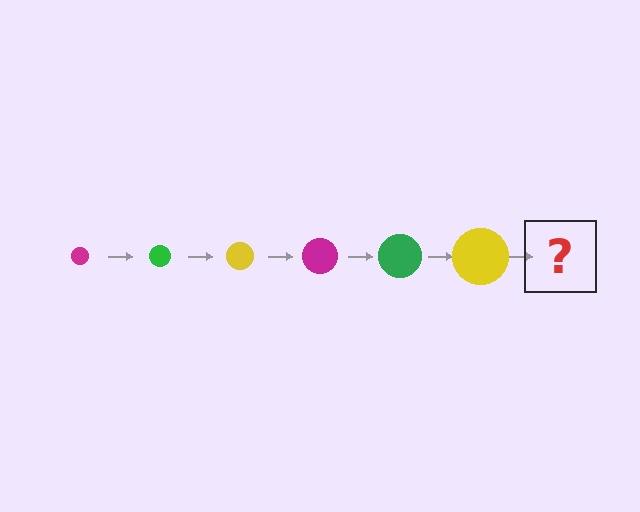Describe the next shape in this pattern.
It should be a magenta circle, larger than the previous one.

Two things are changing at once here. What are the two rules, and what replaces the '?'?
The two rules are that the circle grows larger each step and the color cycles through magenta, green, and yellow. The '?' should be a magenta circle, larger than the previous one.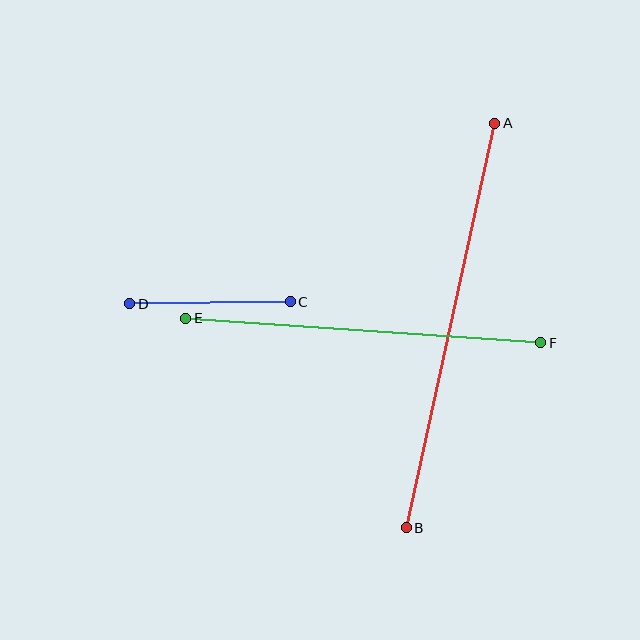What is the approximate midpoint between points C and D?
The midpoint is at approximately (210, 303) pixels.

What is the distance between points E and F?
The distance is approximately 356 pixels.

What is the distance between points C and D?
The distance is approximately 161 pixels.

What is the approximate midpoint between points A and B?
The midpoint is at approximately (450, 325) pixels.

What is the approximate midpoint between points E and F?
The midpoint is at approximately (363, 330) pixels.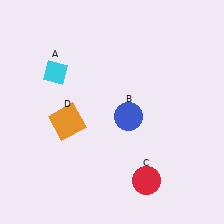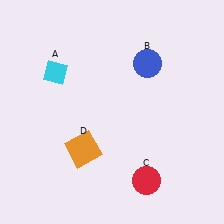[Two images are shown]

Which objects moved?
The objects that moved are: the blue circle (B), the orange square (D).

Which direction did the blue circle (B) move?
The blue circle (B) moved up.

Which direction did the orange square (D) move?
The orange square (D) moved down.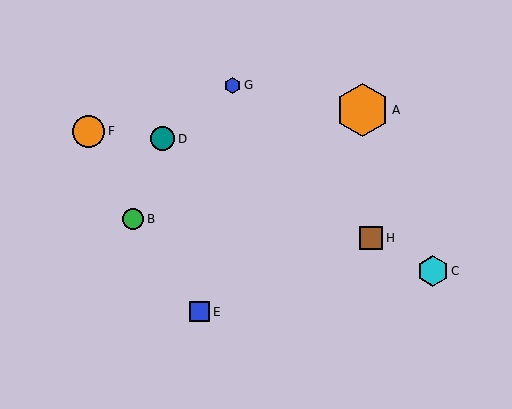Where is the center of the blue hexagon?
The center of the blue hexagon is at (233, 85).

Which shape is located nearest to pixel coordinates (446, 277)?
The cyan hexagon (labeled C) at (433, 271) is nearest to that location.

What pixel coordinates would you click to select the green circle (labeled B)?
Click at (133, 219) to select the green circle B.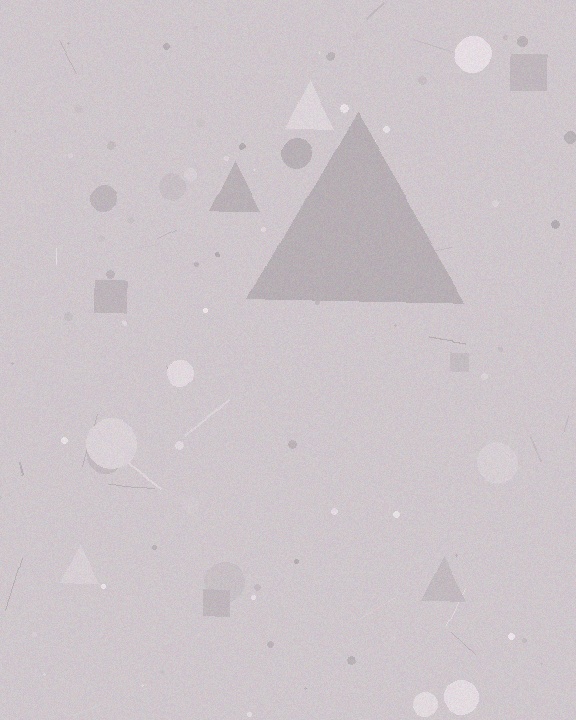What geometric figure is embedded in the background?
A triangle is embedded in the background.